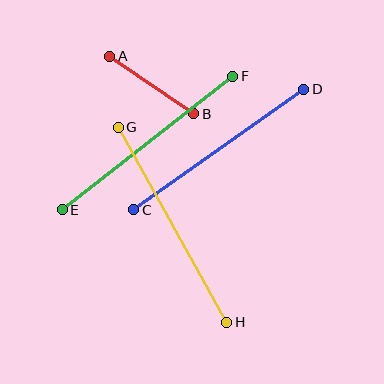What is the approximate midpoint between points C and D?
The midpoint is at approximately (219, 150) pixels.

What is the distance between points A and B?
The distance is approximately 102 pixels.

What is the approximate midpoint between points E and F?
The midpoint is at approximately (148, 143) pixels.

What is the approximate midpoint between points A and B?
The midpoint is at approximately (152, 85) pixels.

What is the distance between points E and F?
The distance is approximately 217 pixels.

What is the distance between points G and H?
The distance is approximately 223 pixels.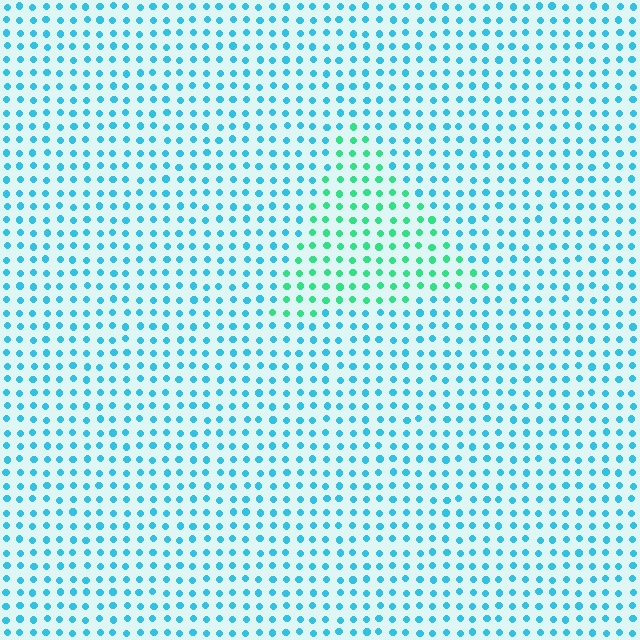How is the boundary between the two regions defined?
The boundary is defined purely by a slight shift in hue (about 43 degrees). Spacing, size, and orientation are identical on both sides.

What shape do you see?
I see a triangle.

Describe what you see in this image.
The image is filled with small cyan elements in a uniform arrangement. A triangle-shaped region is visible where the elements are tinted to a slightly different hue, forming a subtle color boundary.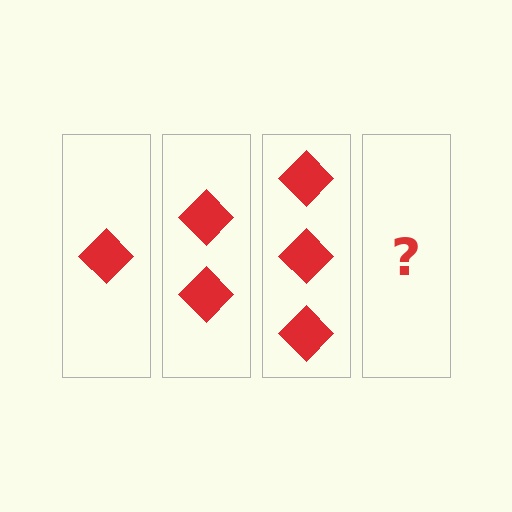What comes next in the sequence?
The next element should be 4 diamonds.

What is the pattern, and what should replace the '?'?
The pattern is that each step adds one more diamond. The '?' should be 4 diamonds.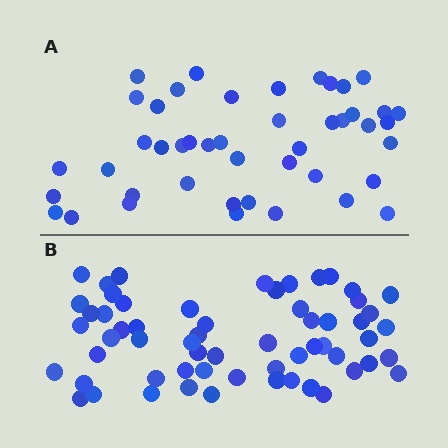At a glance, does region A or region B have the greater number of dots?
Region B (the bottom region) has more dots.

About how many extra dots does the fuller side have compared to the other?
Region B has approximately 15 more dots than region A.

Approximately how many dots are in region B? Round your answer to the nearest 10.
About 60 dots.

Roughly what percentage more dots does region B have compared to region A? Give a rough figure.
About 35% more.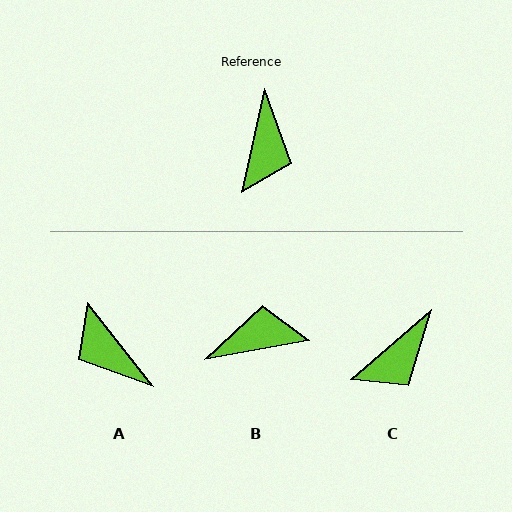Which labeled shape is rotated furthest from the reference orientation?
A, about 130 degrees away.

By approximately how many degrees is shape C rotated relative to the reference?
Approximately 37 degrees clockwise.